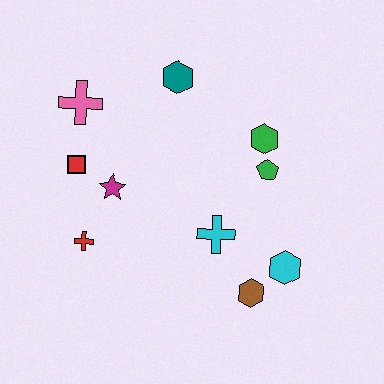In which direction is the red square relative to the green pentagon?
The red square is to the left of the green pentagon.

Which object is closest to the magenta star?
The red square is closest to the magenta star.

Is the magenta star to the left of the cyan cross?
Yes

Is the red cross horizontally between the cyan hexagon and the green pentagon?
No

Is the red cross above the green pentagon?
No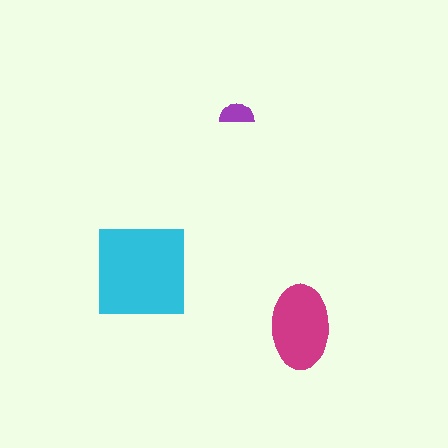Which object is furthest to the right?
The magenta ellipse is rightmost.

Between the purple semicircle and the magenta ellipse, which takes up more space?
The magenta ellipse.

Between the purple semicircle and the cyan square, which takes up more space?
The cyan square.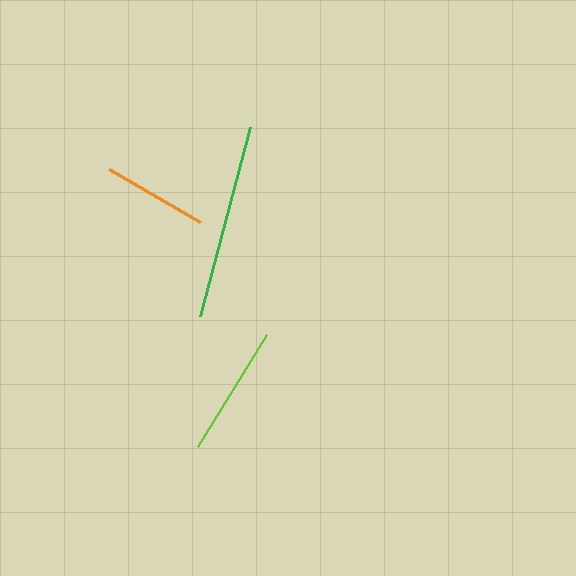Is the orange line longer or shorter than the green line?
The green line is longer than the orange line.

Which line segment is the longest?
The green line is the longest at approximately 196 pixels.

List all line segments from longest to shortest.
From longest to shortest: green, lime, orange.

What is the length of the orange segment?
The orange segment is approximately 106 pixels long.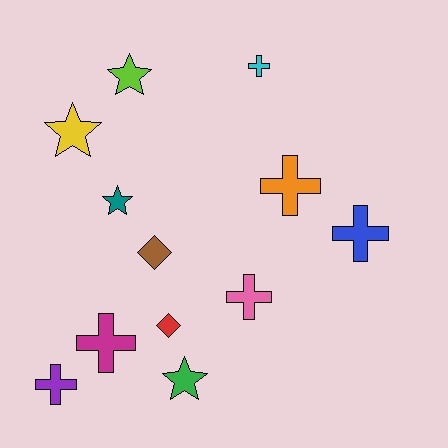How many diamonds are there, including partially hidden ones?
There are 2 diamonds.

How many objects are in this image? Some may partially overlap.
There are 12 objects.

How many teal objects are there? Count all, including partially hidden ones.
There is 1 teal object.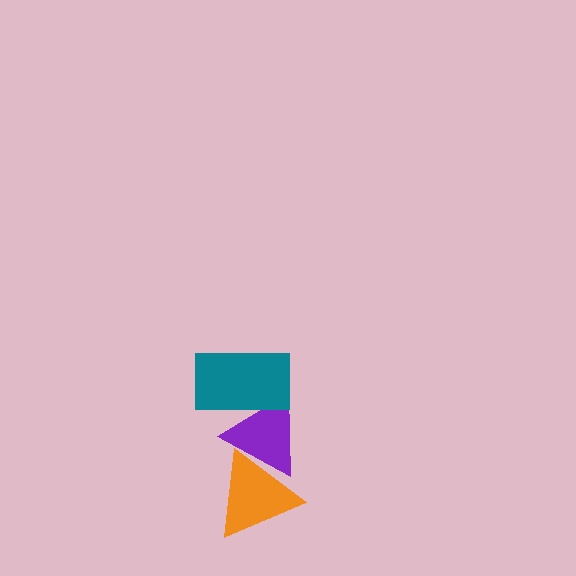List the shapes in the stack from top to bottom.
From top to bottom: the teal rectangle, the purple triangle, the orange triangle.